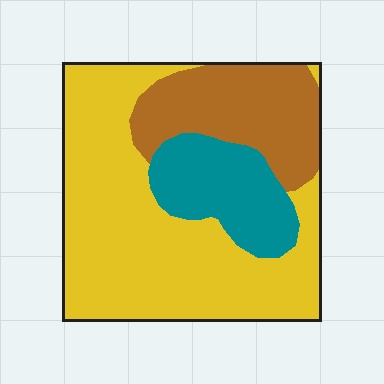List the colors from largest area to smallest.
From largest to smallest: yellow, brown, teal.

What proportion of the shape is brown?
Brown covers roughly 25% of the shape.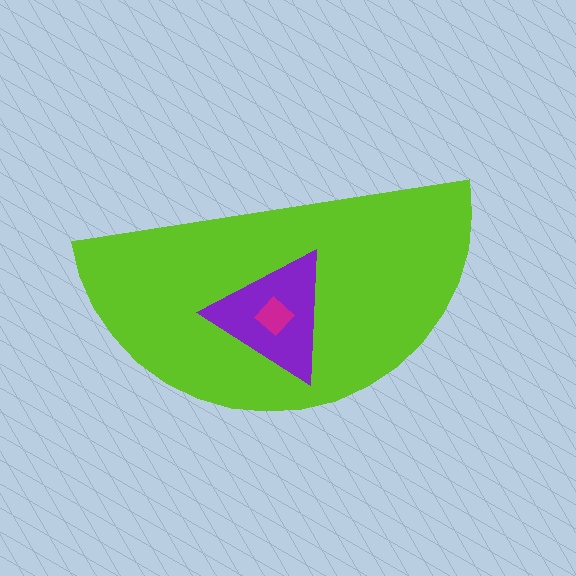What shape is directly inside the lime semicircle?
The purple triangle.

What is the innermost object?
The magenta diamond.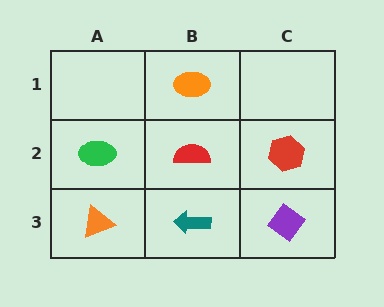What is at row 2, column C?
A red hexagon.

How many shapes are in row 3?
3 shapes.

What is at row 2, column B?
A red semicircle.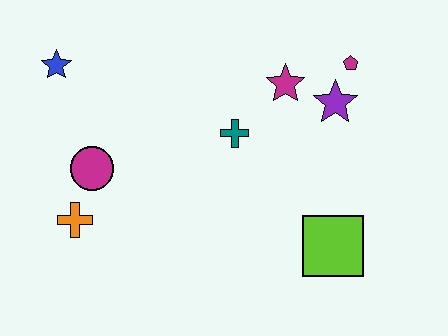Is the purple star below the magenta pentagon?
Yes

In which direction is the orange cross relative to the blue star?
The orange cross is below the blue star.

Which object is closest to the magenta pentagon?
The purple star is closest to the magenta pentagon.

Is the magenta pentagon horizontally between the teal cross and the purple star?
No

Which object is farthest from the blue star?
The lime square is farthest from the blue star.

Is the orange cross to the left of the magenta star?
Yes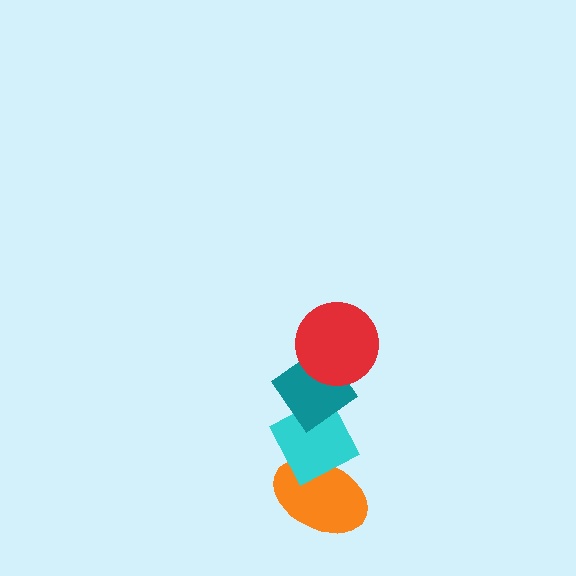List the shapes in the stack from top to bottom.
From top to bottom: the red circle, the teal diamond, the cyan diamond, the orange ellipse.